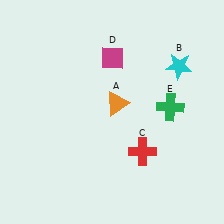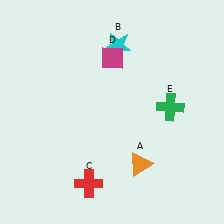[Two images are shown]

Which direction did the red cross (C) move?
The red cross (C) moved left.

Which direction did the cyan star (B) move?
The cyan star (B) moved left.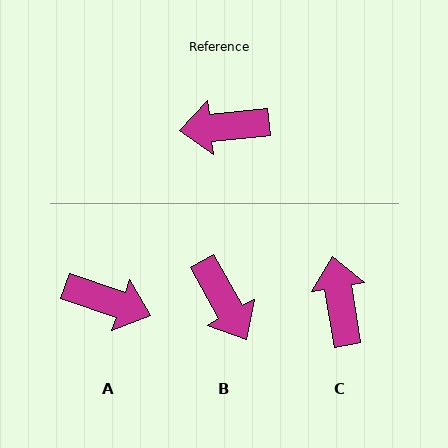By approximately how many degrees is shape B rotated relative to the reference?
Approximately 114 degrees counter-clockwise.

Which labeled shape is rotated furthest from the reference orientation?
A, about 156 degrees away.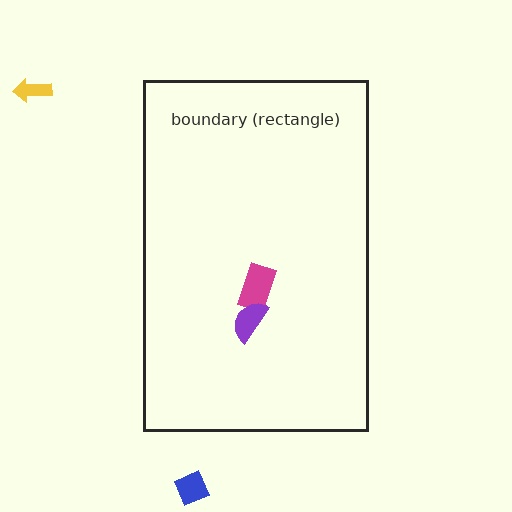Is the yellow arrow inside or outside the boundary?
Outside.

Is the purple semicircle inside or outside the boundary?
Inside.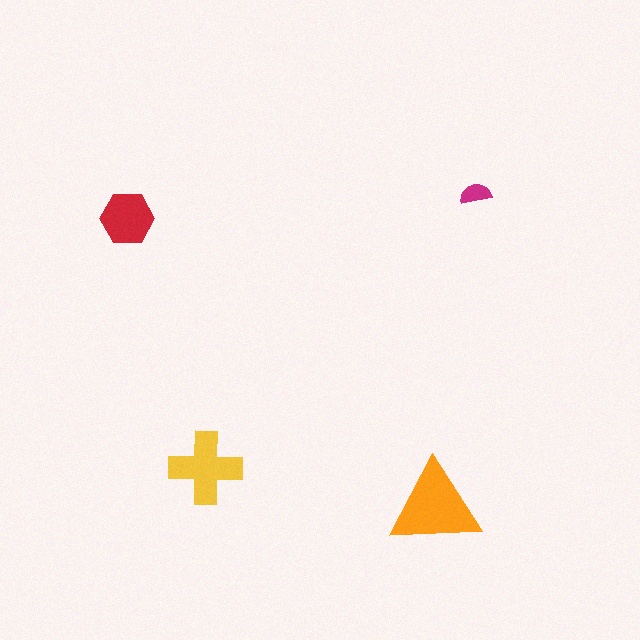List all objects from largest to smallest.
The orange triangle, the yellow cross, the red hexagon, the magenta semicircle.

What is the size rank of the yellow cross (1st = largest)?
2nd.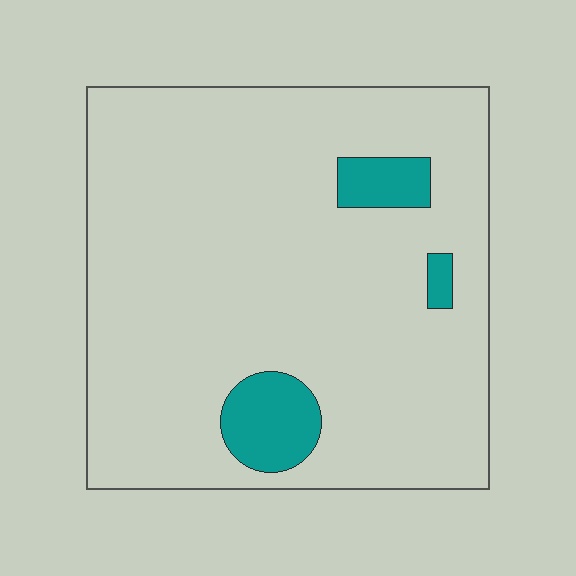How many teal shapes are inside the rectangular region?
3.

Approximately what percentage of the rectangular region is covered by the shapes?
Approximately 10%.